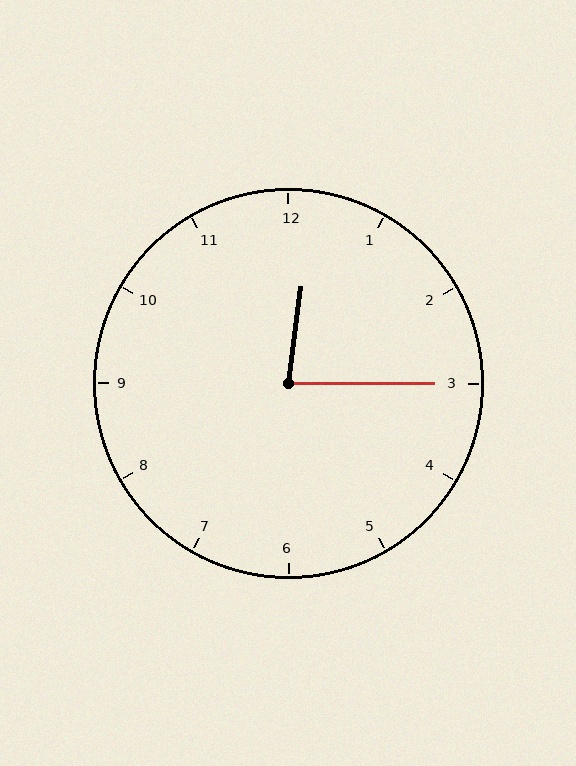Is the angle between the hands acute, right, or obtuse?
It is acute.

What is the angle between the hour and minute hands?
Approximately 82 degrees.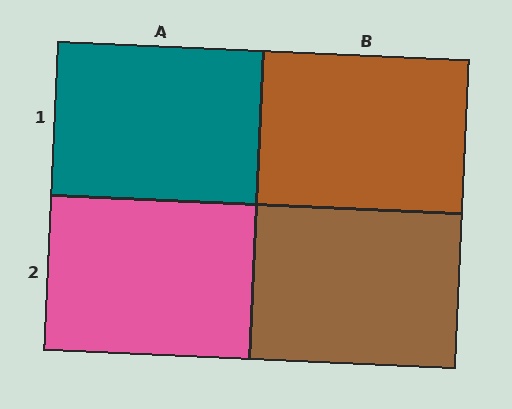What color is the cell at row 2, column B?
Brown.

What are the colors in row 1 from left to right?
Teal, brown.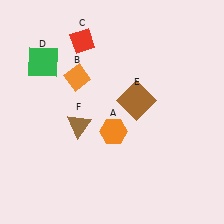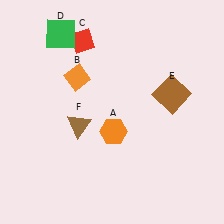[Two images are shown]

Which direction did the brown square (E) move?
The brown square (E) moved right.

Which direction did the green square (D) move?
The green square (D) moved up.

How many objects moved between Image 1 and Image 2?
2 objects moved between the two images.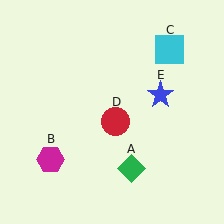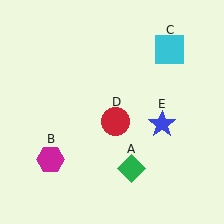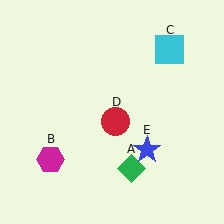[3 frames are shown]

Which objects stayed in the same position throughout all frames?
Green diamond (object A) and magenta hexagon (object B) and cyan square (object C) and red circle (object D) remained stationary.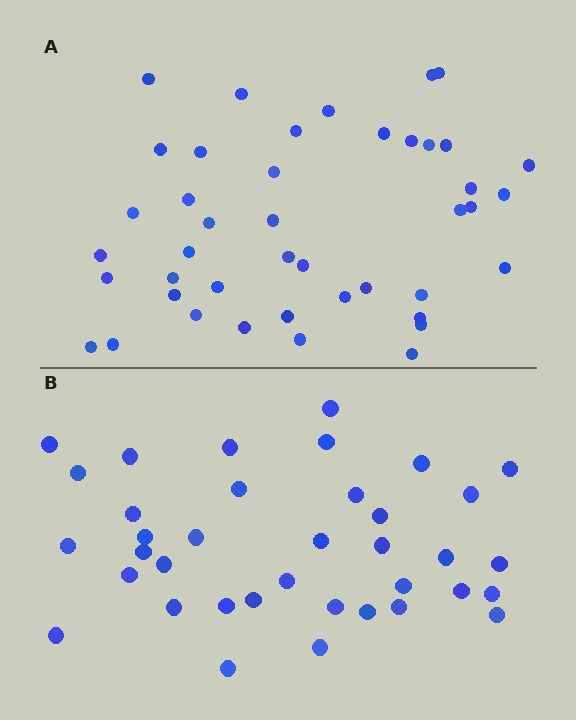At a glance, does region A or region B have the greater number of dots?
Region A (the top region) has more dots.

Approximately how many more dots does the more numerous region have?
Region A has about 6 more dots than region B.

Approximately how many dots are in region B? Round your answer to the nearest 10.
About 40 dots. (The exact count is 37, which rounds to 40.)